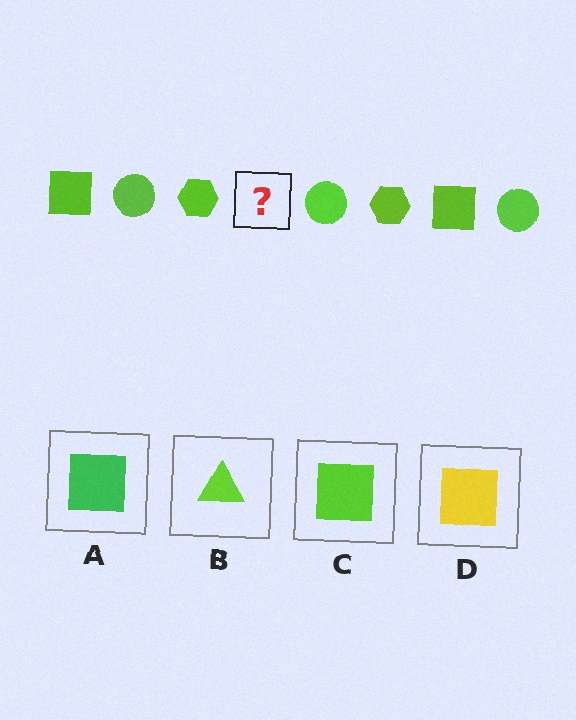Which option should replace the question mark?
Option C.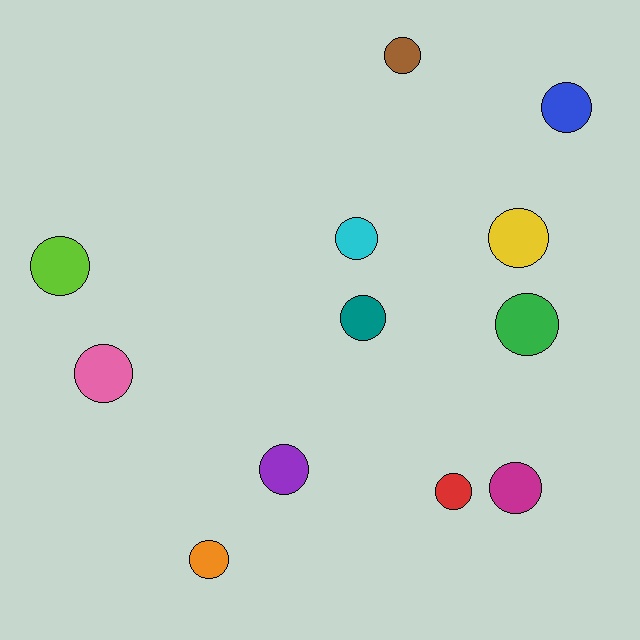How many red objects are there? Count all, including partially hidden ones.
There is 1 red object.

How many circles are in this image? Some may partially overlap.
There are 12 circles.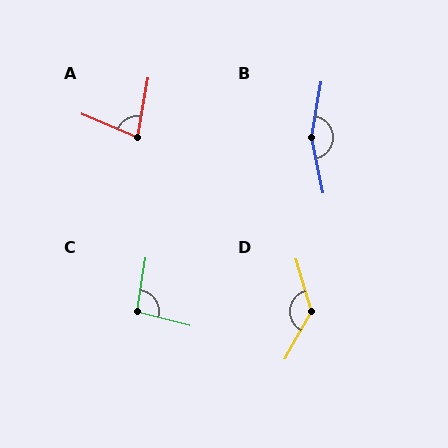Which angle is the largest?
B, at approximately 159 degrees.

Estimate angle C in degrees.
Approximately 96 degrees.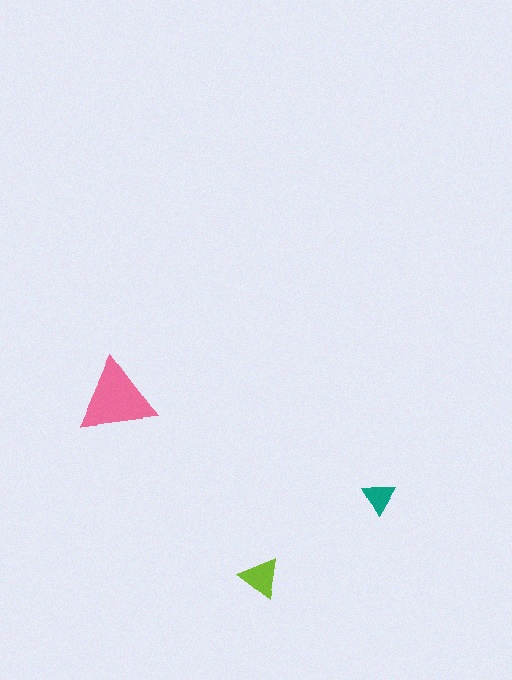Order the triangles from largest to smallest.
the pink one, the lime one, the teal one.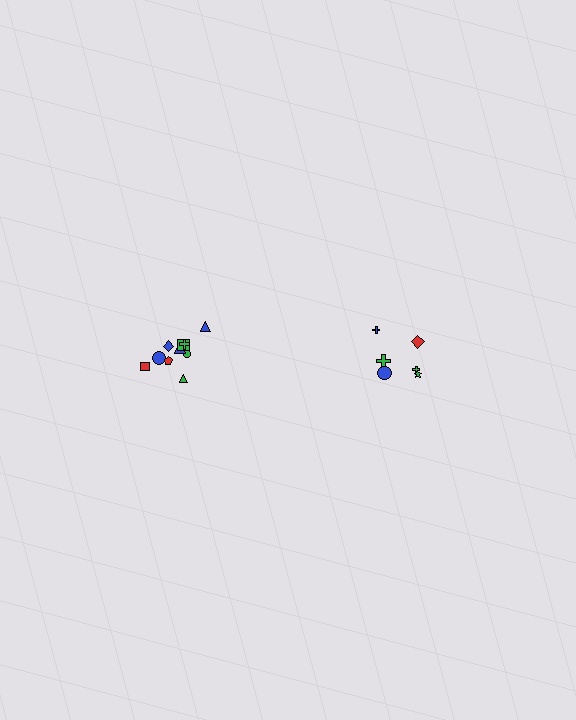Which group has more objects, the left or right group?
The left group.